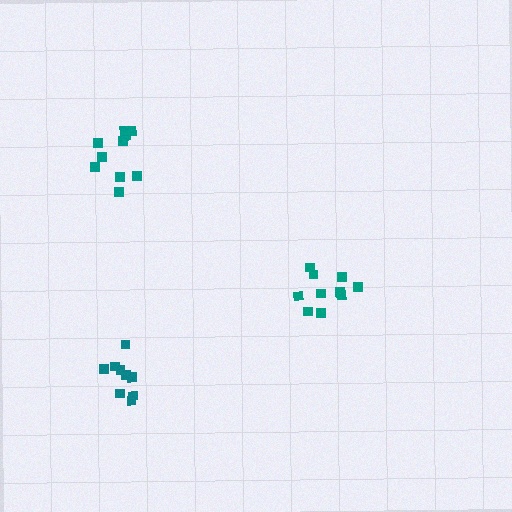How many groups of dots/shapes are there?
There are 3 groups.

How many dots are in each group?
Group 1: 10 dots, Group 2: 10 dots, Group 3: 9 dots (29 total).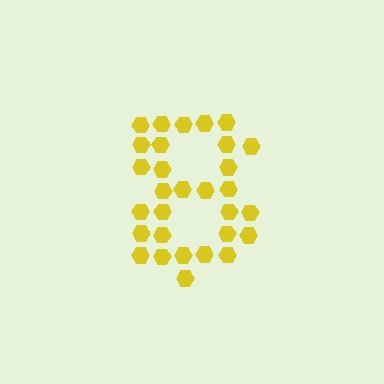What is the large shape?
The large shape is the digit 8.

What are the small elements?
The small elements are hexagons.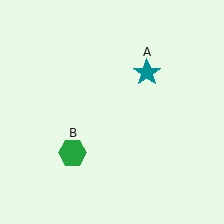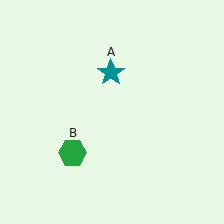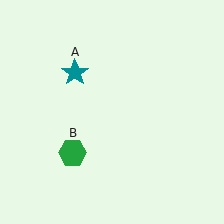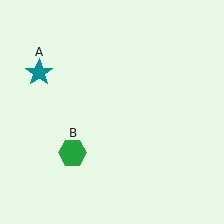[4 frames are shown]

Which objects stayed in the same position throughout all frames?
Green hexagon (object B) remained stationary.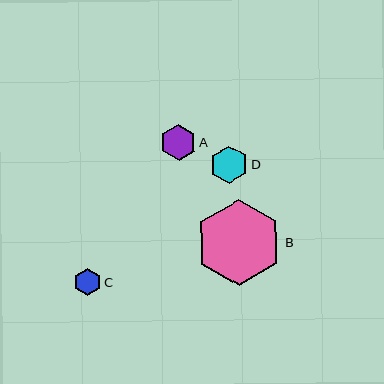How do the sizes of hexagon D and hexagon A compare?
Hexagon D and hexagon A are approximately the same size.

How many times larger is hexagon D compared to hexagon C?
Hexagon D is approximately 1.4 times the size of hexagon C.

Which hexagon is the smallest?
Hexagon C is the smallest with a size of approximately 27 pixels.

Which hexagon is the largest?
Hexagon B is the largest with a size of approximately 86 pixels.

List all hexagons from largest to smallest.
From largest to smallest: B, D, A, C.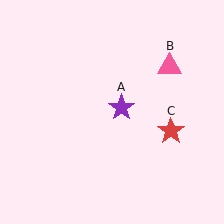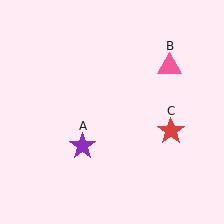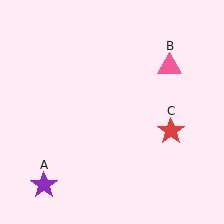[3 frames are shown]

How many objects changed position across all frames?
1 object changed position: purple star (object A).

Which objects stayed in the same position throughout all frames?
Pink triangle (object B) and red star (object C) remained stationary.